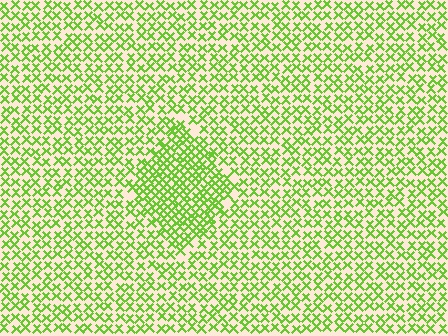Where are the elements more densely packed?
The elements are more densely packed inside the diamond boundary.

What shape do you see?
I see a diamond.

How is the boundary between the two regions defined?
The boundary is defined by a change in element density (approximately 1.7x ratio). All elements are the same color, size, and shape.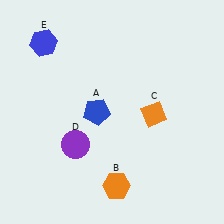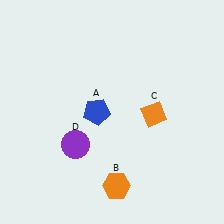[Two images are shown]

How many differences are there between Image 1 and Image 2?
There is 1 difference between the two images.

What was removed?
The blue hexagon (E) was removed in Image 2.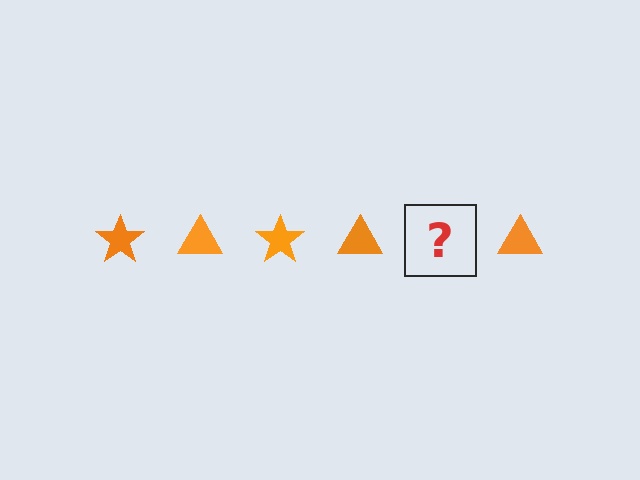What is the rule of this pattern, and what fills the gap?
The rule is that the pattern cycles through star, triangle shapes in orange. The gap should be filled with an orange star.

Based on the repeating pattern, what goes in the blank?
The blank should be an orange star.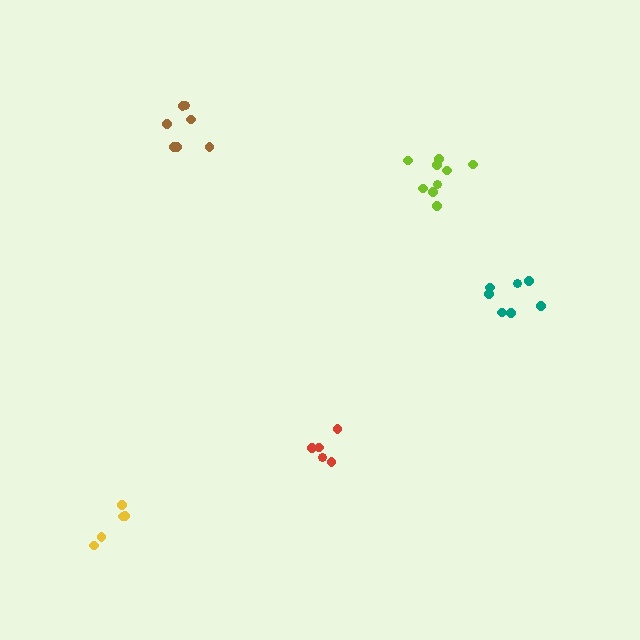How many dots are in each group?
Group 1: 5 dots, Group 2: 7 dots, Group 3: 5 dots, Group 4: 9 dots, Group 5: 7 dots (33 total).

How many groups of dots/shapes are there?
There are 5 groups.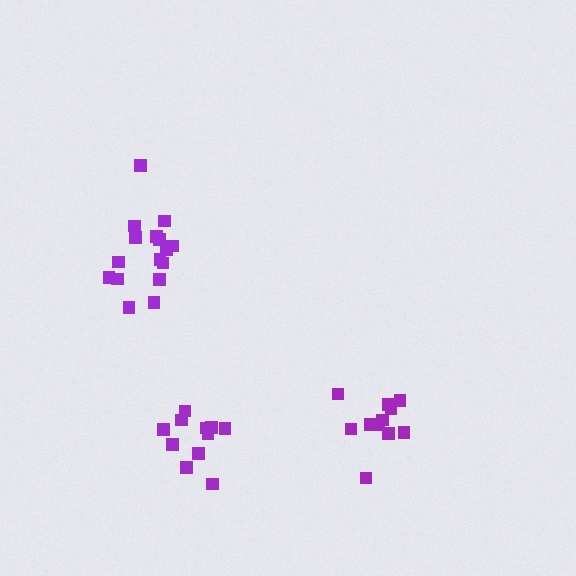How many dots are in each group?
Group 1: 16 dots, Group 2: 11 dots, Group 3: 11 dots (38 total).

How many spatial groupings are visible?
There are 3 spatial groupings.